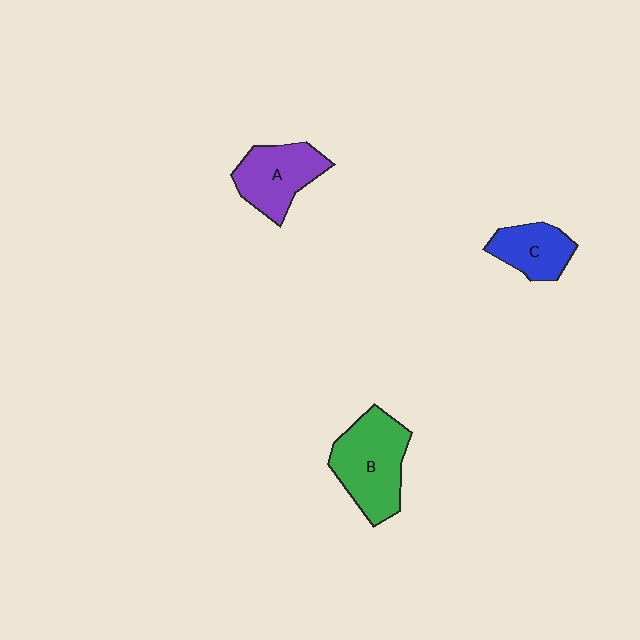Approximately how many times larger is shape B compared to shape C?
Approximately 1.7 times.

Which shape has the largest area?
Shape B (green).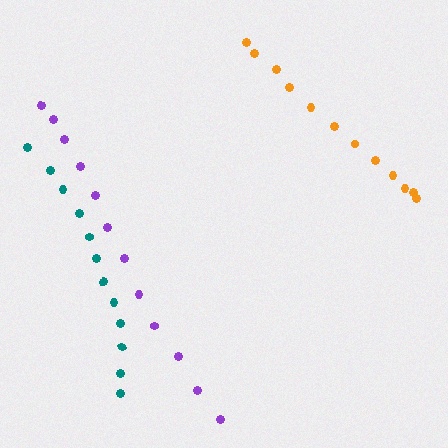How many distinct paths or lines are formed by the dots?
There are 3 distinct paths.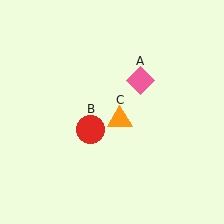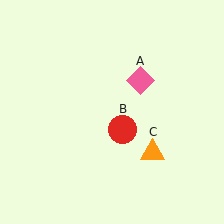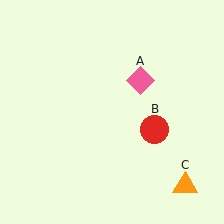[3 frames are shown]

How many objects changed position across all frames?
2 objects changed position: red circle (object B), orange triangle (object C).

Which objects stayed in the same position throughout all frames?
Pink diamond (object A) remained stationary.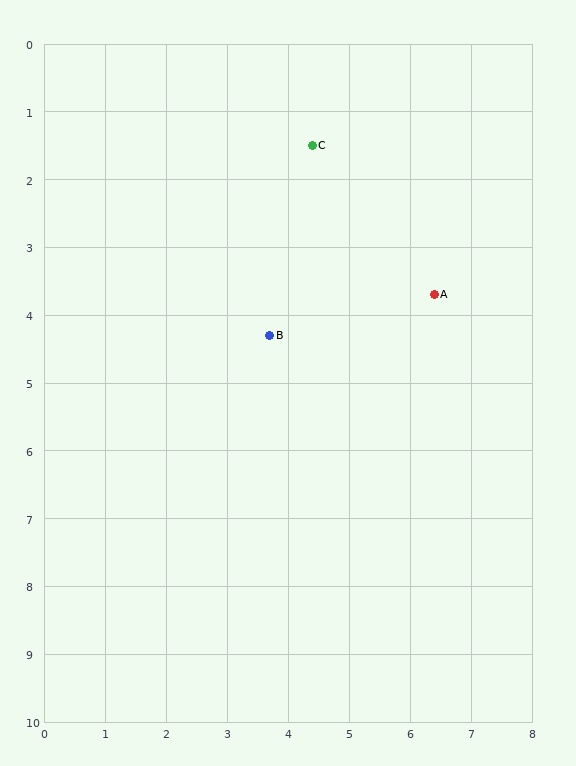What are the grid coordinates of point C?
Point C is at approximately (4.4, 1.5).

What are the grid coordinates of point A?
Point A is at approximately (6.4, 3.7).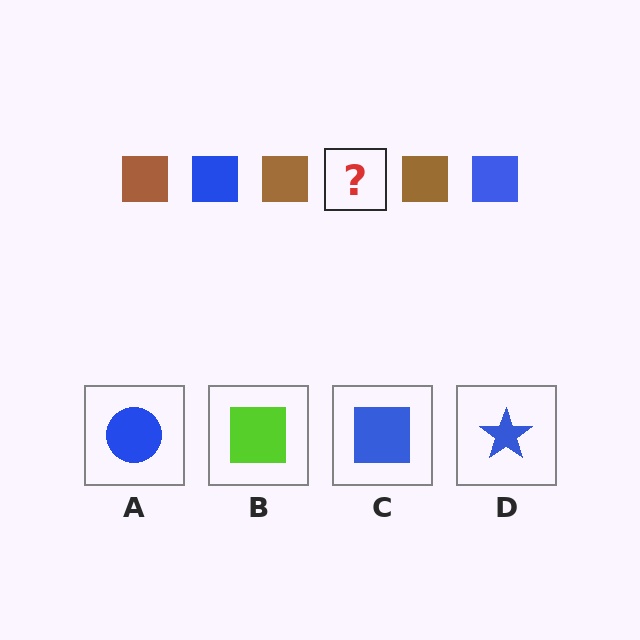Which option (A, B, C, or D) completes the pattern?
C.